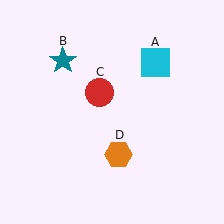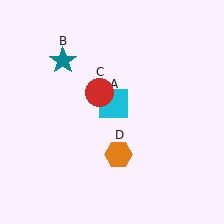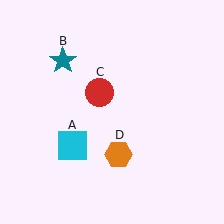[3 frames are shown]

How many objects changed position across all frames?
1 object changed position: cyan square (object A).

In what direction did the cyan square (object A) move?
The cyan square (object A) moved down and to the left.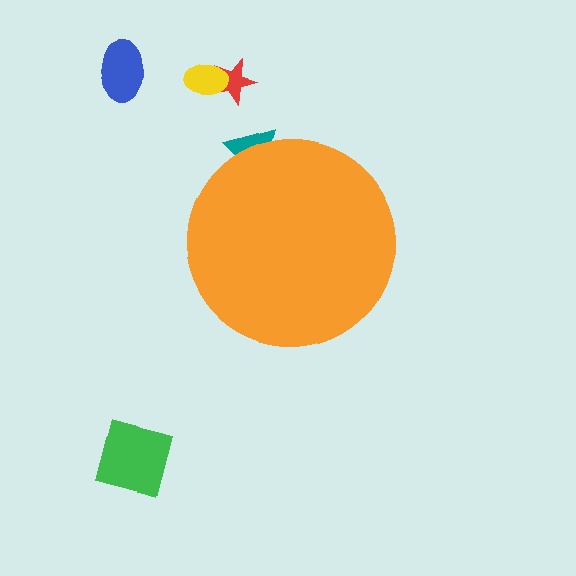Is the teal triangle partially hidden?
Yes, the teal triangle is partially hidden behind the orange circle.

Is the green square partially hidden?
No, the green square is fully visible.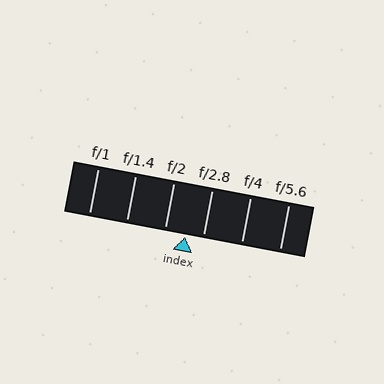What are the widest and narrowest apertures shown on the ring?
The widest aperture shown is f/1 and the narrowest is f/5.6.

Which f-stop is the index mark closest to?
The index mark is closest to f/2.8.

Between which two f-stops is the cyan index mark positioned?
The index mark is between f/2 and f/2.8.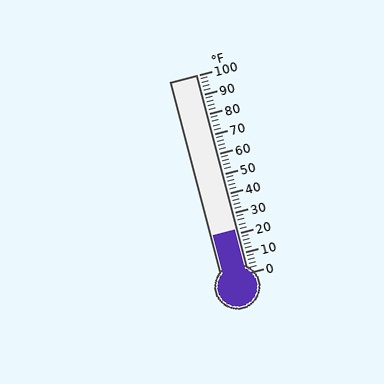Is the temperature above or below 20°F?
The temperature is above 20°F.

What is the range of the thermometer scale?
The thermometer scale ranges from 0°F to 100°F.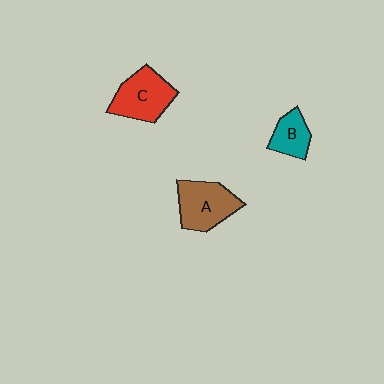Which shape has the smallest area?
Shape B (teal).